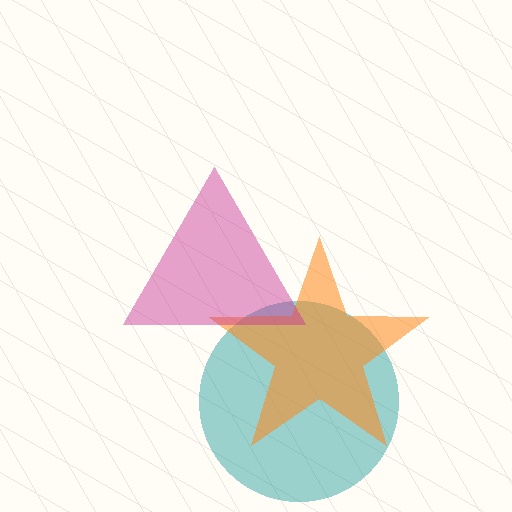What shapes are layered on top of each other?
The layered shapes are: a teal circle, an orange star, a magenta triangle.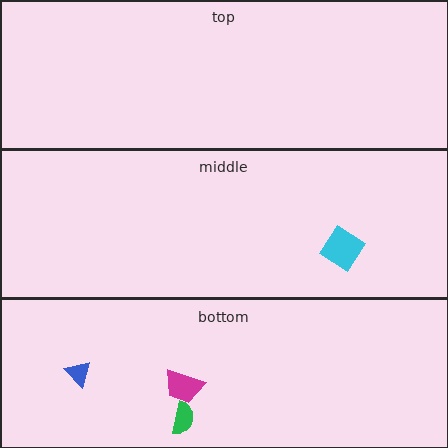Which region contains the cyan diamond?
The middle region.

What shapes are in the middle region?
The cyan diamond.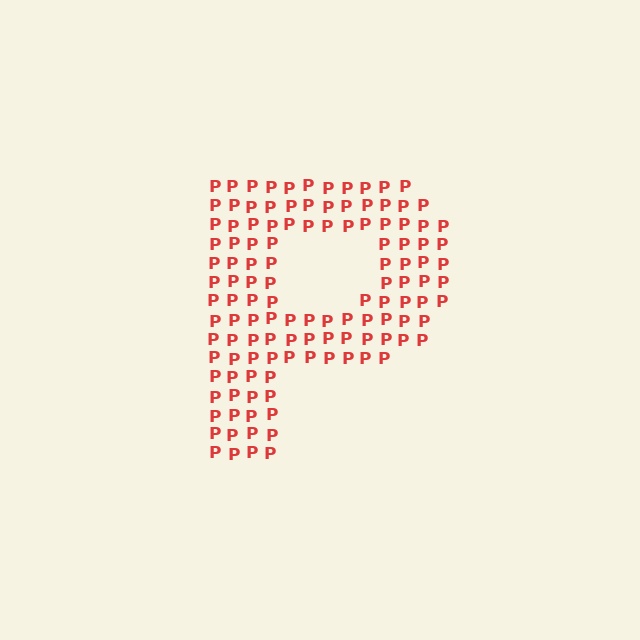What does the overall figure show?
The overall figure shows the letter P.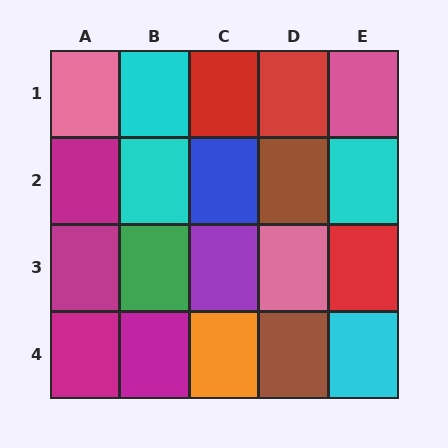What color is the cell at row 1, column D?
Red.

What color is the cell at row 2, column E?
Cyan.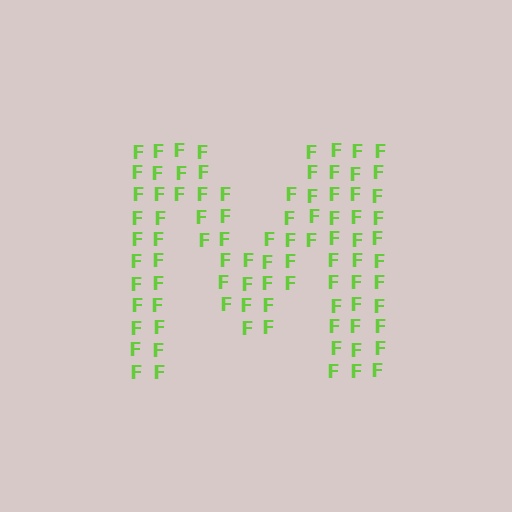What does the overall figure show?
The overall figure shows the letter M.